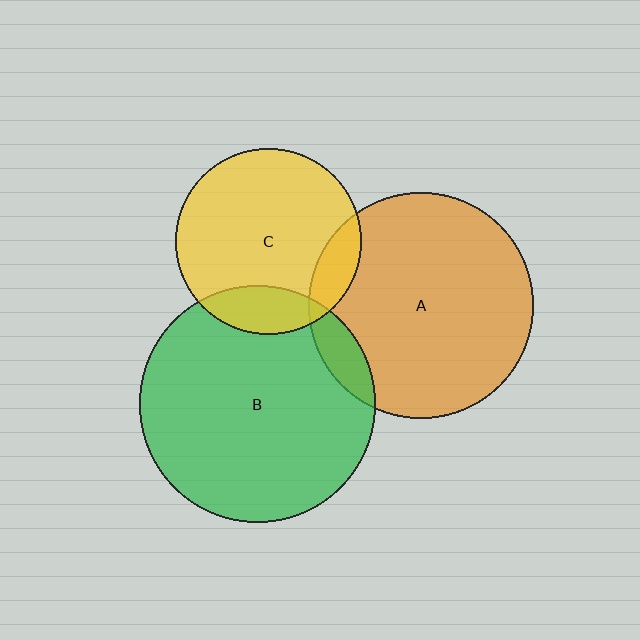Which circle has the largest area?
Circle B (green).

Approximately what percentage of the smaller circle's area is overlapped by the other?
Approximately 10%.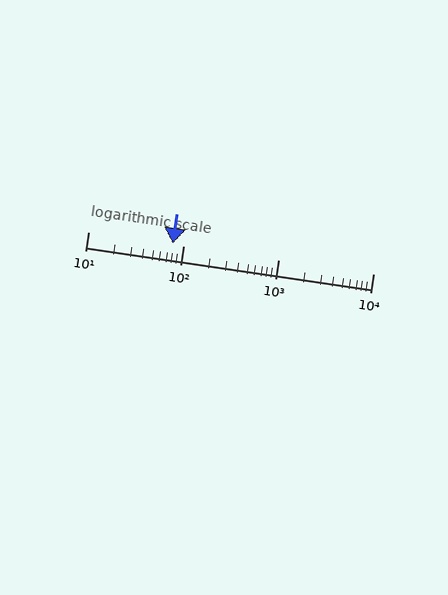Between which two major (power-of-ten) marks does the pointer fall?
The pointer is between 10 and 100.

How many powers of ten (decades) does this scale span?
The scale spans 3 decades, from 10 to 10000.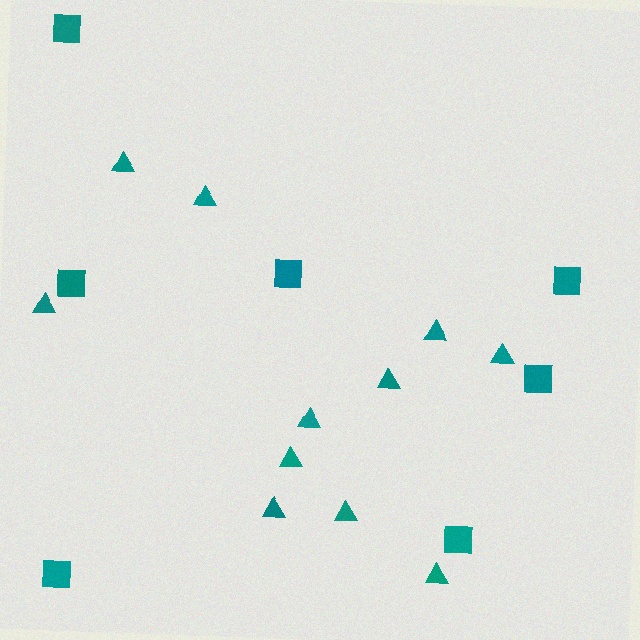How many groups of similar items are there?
There are 2 groups: one group of squares (7) and one group of triangles (11).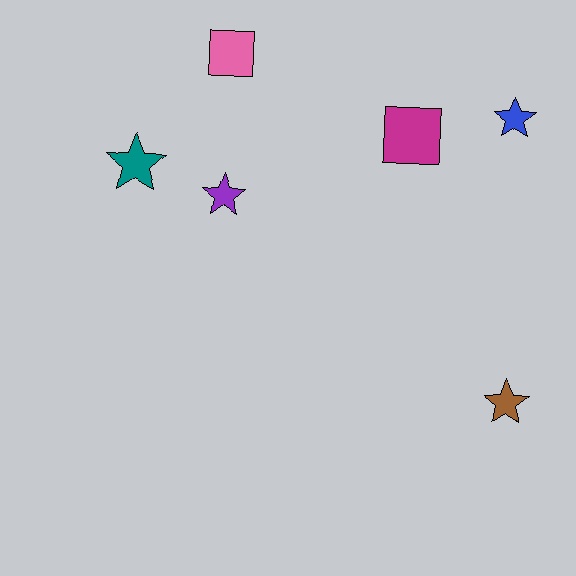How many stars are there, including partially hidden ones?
There are 4 stars.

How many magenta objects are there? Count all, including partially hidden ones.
There is 1 magenta object.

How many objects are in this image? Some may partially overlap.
There are 6 objects.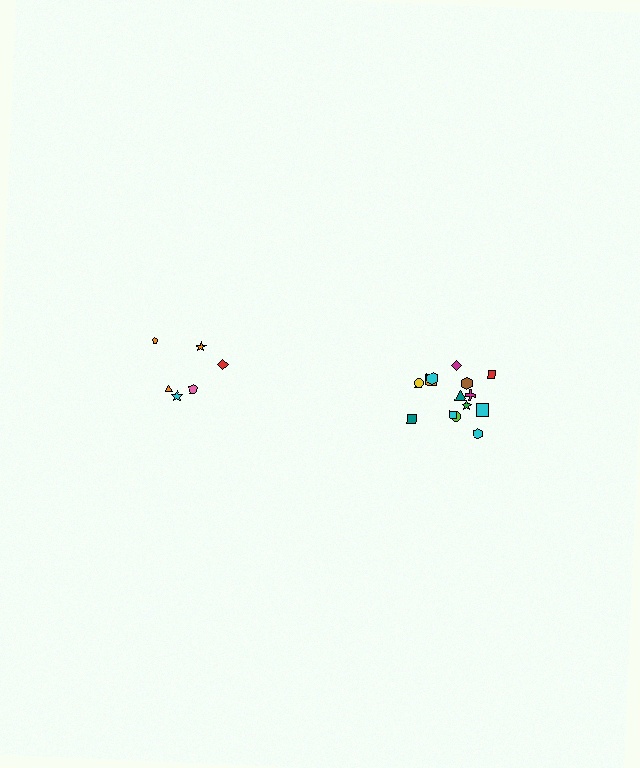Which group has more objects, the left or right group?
The right group.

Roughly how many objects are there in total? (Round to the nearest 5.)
Roughly 20 objects in total.